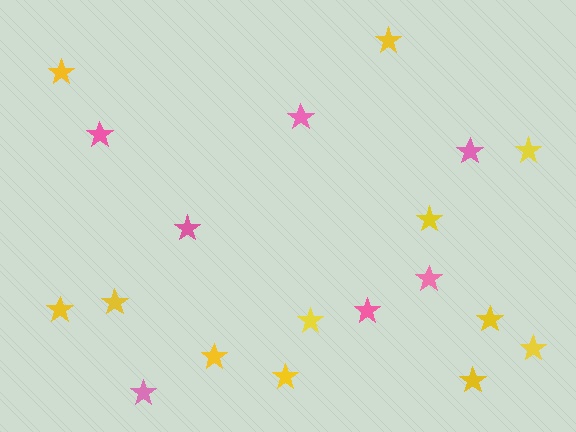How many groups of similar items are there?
There are 2 groups: one group of pink stars (7) and one group of yellow stars (12).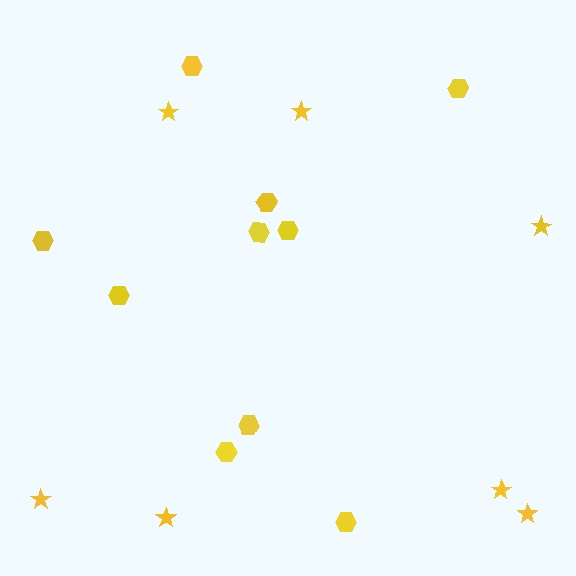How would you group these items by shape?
There are 2 groups: one group of hexagons (10) and one group of stars (7).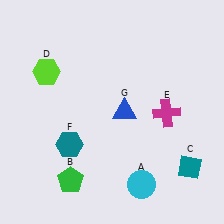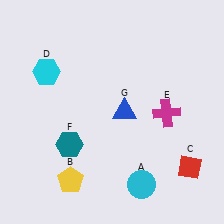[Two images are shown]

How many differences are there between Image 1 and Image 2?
There are 3 differences between the two images.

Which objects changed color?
B changed from green to yellow. C changed from teal to red. D changed from lime to cyan.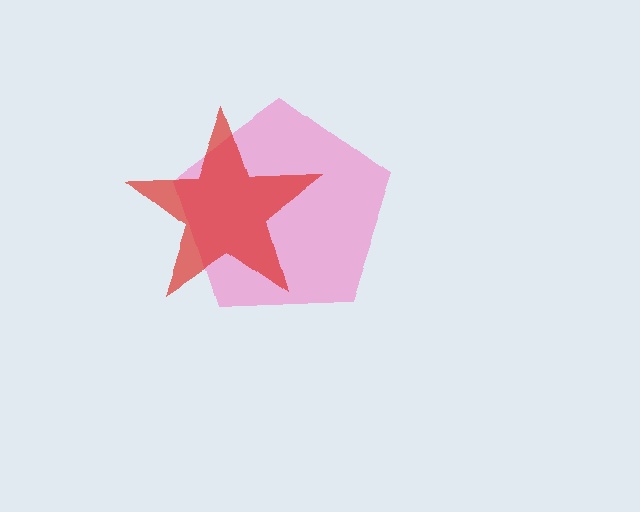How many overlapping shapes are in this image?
There are 2 overlapping shapes in the image.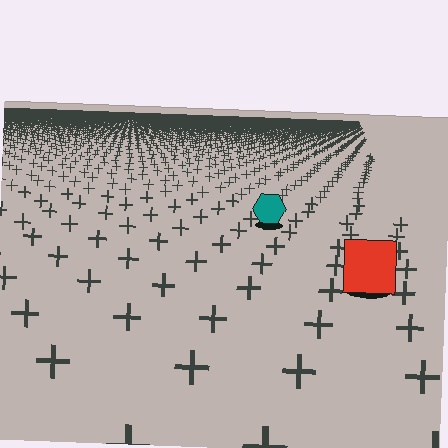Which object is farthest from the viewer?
The teal hexagon is farthest from the viewer. It appears smaller and the ground texture around it is denser.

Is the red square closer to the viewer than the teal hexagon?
Yes. The red square is closer — you can tell from the texture gradient: the ground texture is coarser near it.